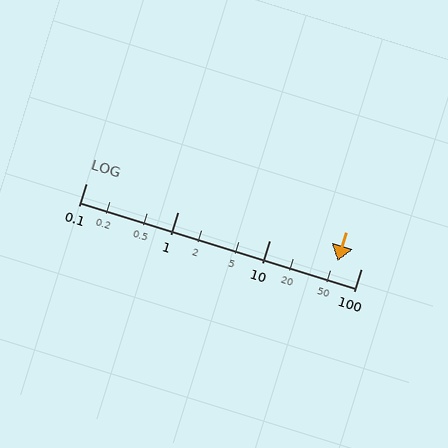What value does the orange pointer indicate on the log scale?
The pointer indicates approximately 56.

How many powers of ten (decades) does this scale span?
The scale spans 3 decades, from 0.1 to 100.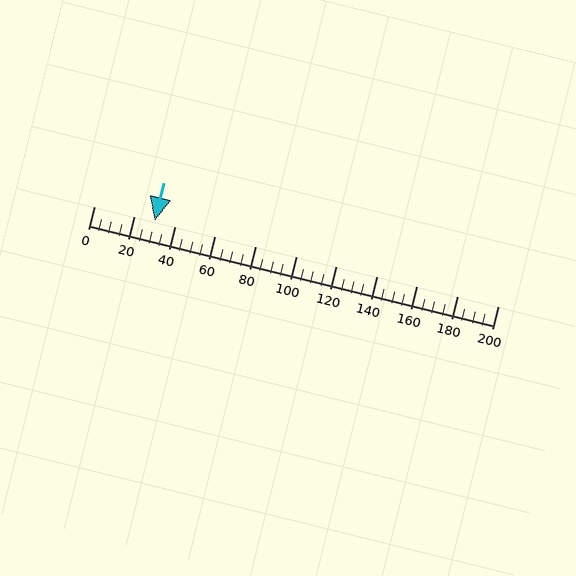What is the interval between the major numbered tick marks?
The major tick marks are spaced 20 units apart.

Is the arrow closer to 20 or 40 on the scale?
The arrow is closer to 40.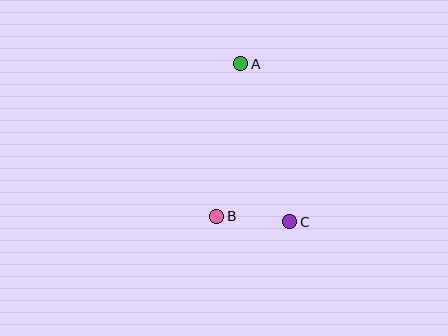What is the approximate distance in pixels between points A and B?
The distance between A and B is approximately 155 pixels.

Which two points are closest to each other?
Points B and C are closest to each other.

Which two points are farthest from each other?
Points A and C are farthest from each other.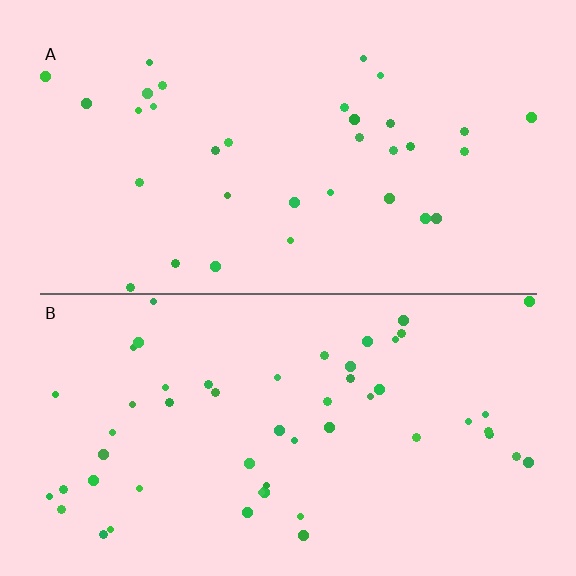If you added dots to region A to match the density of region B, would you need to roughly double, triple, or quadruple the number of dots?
Approximately double.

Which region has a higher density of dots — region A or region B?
B (the bottom).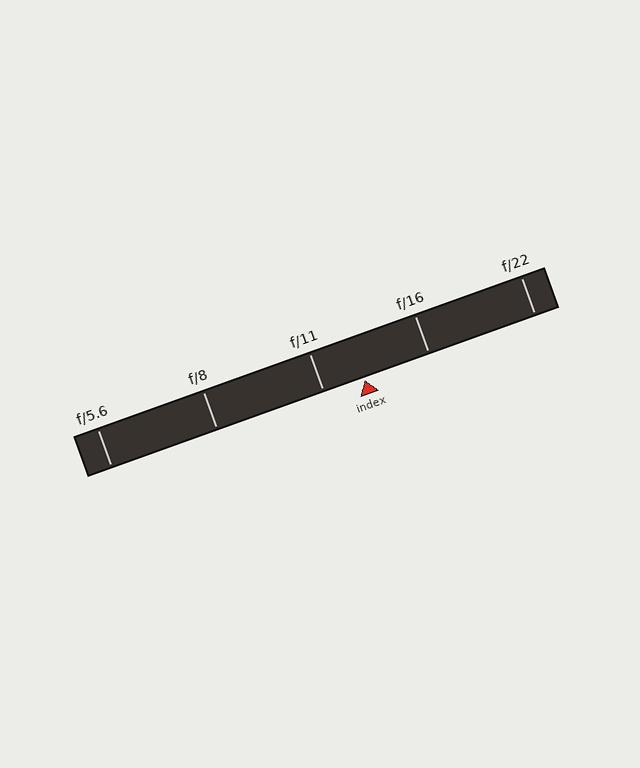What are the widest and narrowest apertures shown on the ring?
The widest aperture shown is f/5.6 and the narrowest is f/22.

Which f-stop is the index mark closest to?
The index mark is closest to f/11.